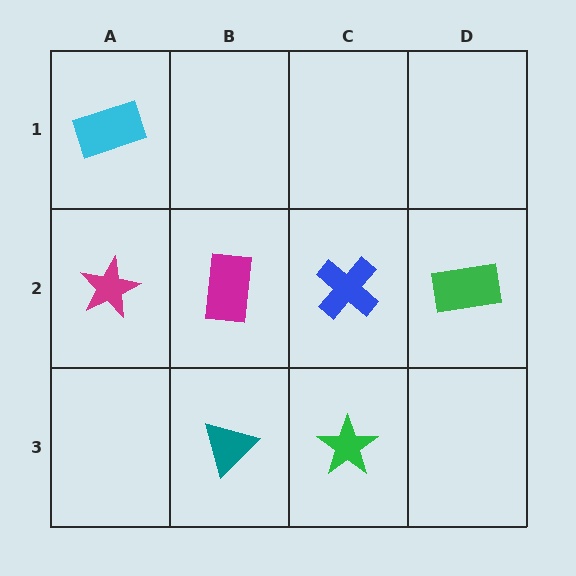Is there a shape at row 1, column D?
No, that cell is empty.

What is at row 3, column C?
A green star.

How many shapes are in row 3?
2 shapes.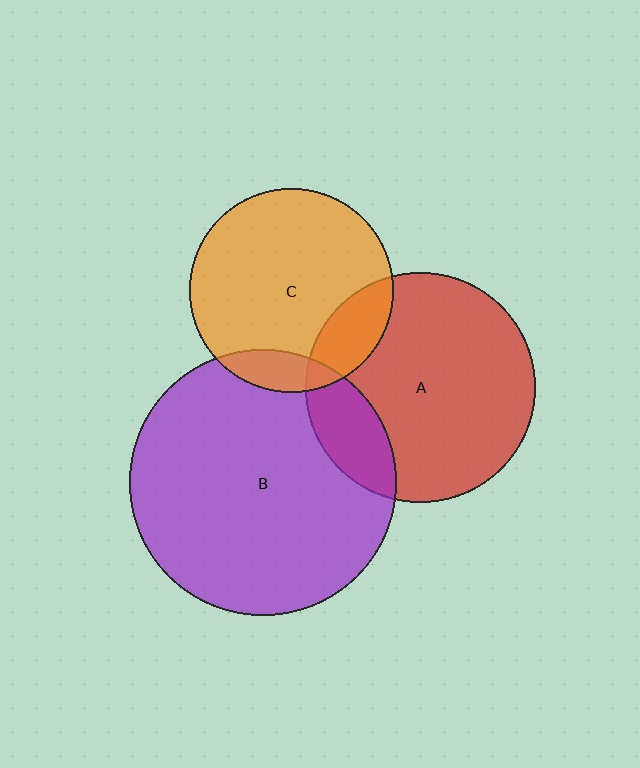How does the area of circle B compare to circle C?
Approximately 1.7 times.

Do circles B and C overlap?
Yes.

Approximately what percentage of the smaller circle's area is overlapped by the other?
Approximately 10%.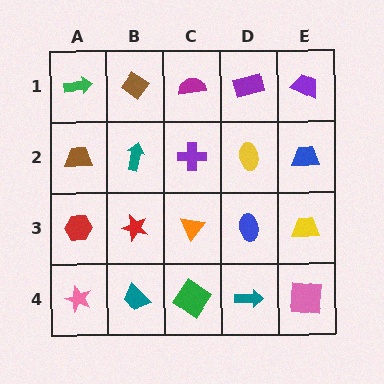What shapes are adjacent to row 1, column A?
A brown trapezoid (row 2, column A), a brown diamond (row 1, column B).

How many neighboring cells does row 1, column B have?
3.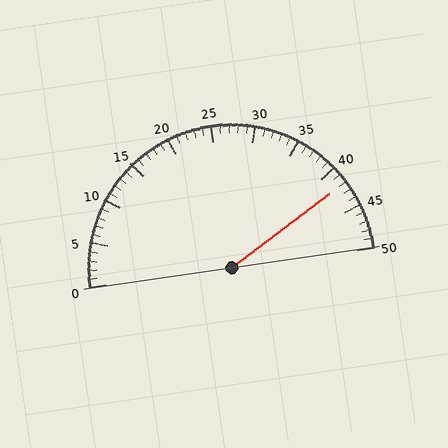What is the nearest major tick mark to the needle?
The nearest major tick mark is 40.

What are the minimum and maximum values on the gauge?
The gauge ranges from 0 to 50.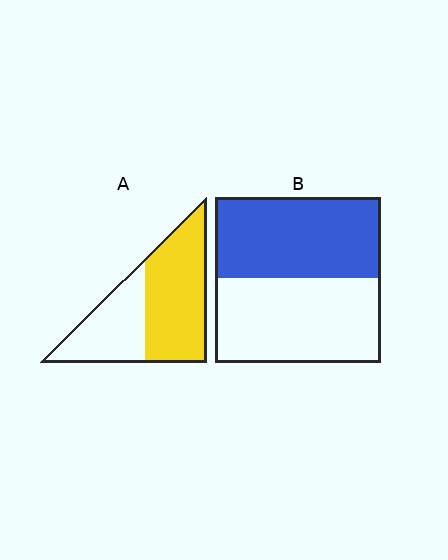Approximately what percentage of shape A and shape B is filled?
A is approximately 60% and B is approximately 50%.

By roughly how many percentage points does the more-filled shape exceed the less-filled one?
By roughly 10 percentage points (A over B).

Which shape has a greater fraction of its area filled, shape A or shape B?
Shape A.